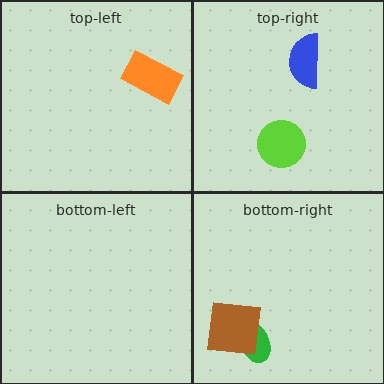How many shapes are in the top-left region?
1.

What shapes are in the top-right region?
The blue semicircle, the lime circle.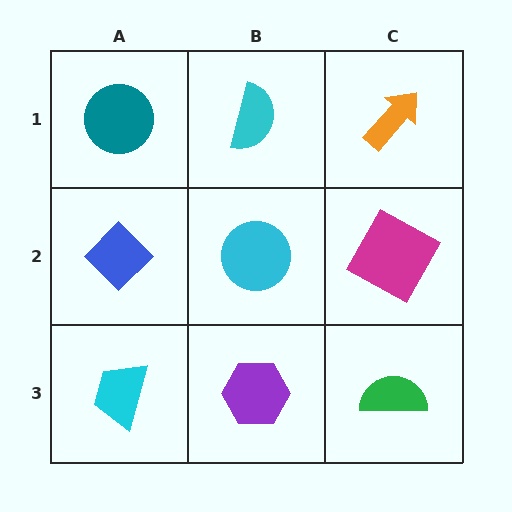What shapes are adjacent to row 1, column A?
A blue diamond (row 2, column A), a cyan semicircle (row 1, column B).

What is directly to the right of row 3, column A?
A purple hexagon.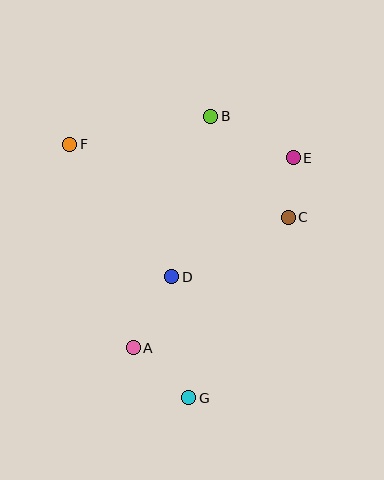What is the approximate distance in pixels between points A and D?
The distance between A and D is approximately 81 pixels.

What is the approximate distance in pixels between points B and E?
The distance between B and E is approximately 92 pixels.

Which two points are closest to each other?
Points C and E are closest to each other.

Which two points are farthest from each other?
Points B and G are farthest from each other.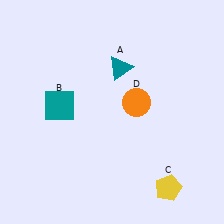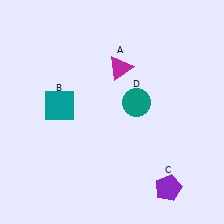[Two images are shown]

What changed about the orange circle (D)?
In Image 1, D is orange. In Image 2, it changed to teal.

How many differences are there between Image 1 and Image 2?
There are 3 differences between the two images.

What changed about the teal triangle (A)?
In Image 1, A is teal. In Image 2, it changed to magenta.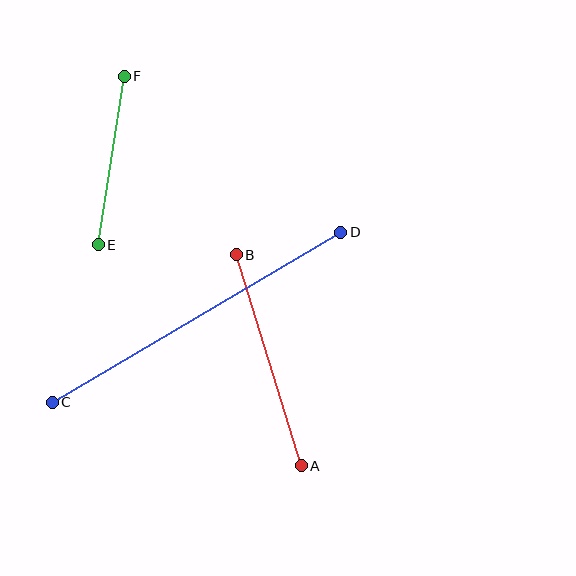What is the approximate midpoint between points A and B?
The midpoint is at approximately (269, 360) pixels.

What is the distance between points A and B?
The distance is approximately 221 pixels.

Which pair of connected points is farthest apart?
Points C and D are farthest apart.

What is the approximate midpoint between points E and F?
The midpoint is at approximately (111, 161) pixels.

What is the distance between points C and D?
The distance is approximately 335 pixels.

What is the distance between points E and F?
The distance is approximately 170 pixels.